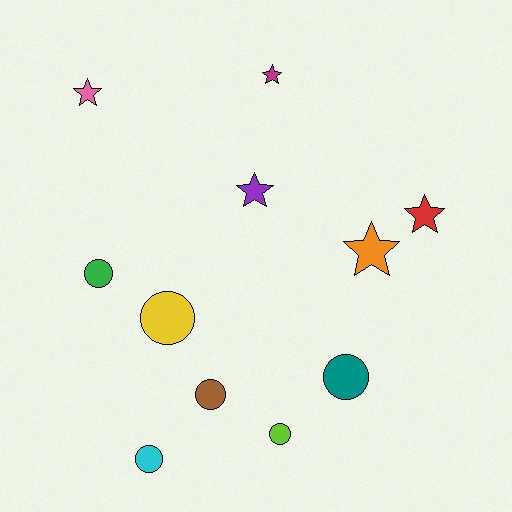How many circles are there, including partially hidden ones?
There are 6 circles.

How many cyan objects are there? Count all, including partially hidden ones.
There is 1 cyan object.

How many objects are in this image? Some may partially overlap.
There are 11 objects.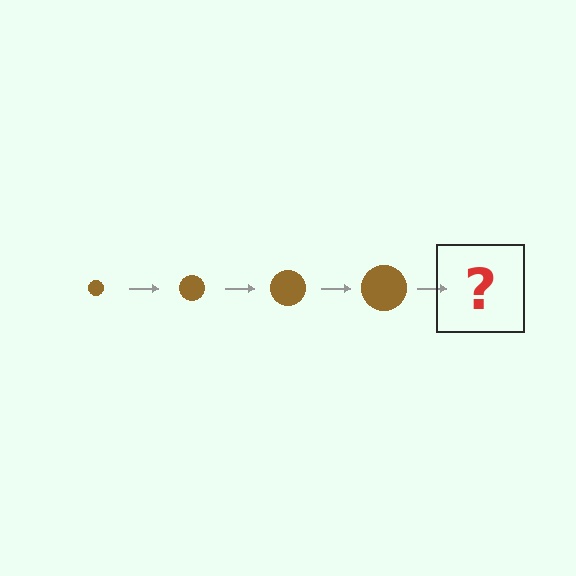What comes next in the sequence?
The next element should be a brown circle, larger than the previous one.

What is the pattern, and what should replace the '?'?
The pattern is that the circle gets progressively larger each step. The '?' should be a brown circle, larger than the previous one.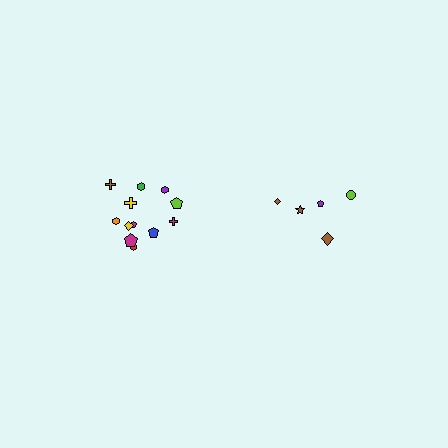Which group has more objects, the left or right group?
The left group.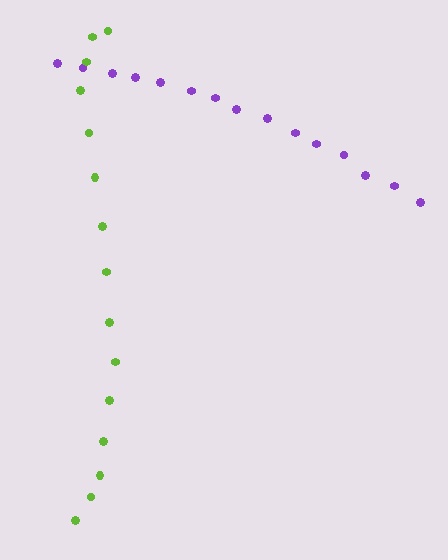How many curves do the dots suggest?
There are 2 distinct paths.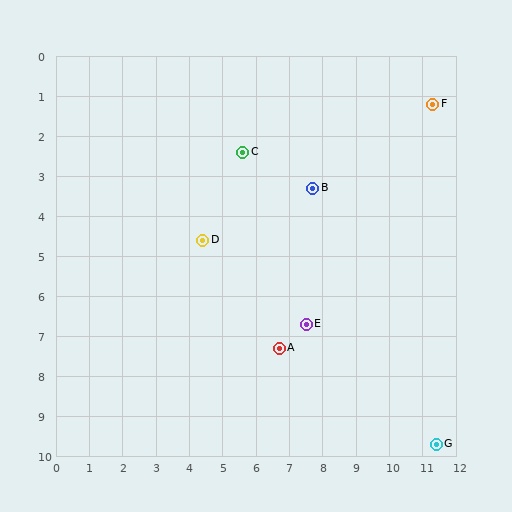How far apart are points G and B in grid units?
Points G and B are about 7.4 grid units apart.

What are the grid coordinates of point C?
Point C is at approximately (5.6, 2.4).